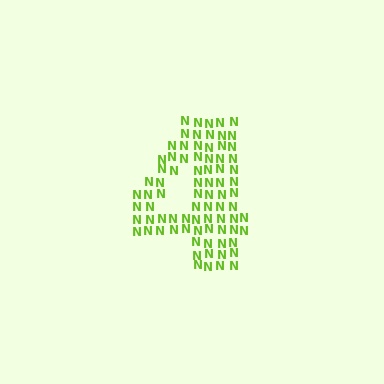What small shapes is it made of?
It is made of small letter N's.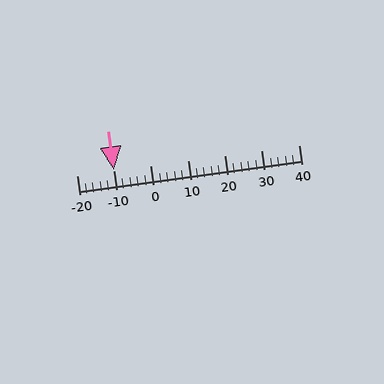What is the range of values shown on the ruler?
The ruler shows values from -20 to 40.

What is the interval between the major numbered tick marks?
The major tick marks are spaced 10 units apart.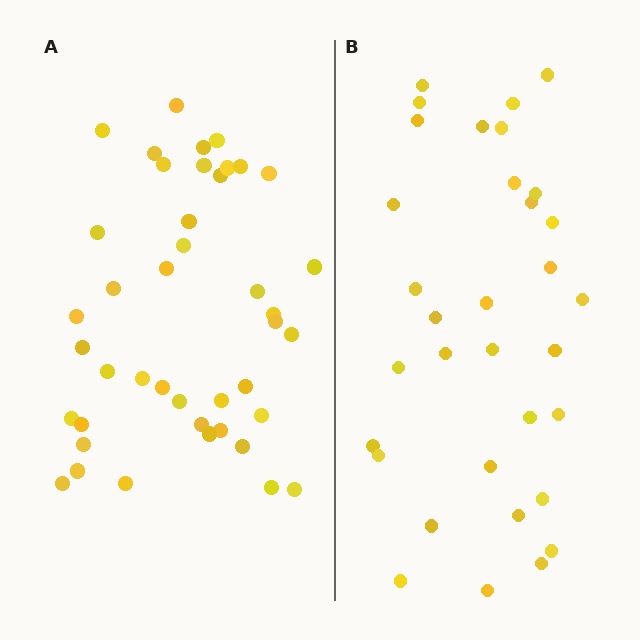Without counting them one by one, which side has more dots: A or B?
Region A (the left region) has more dots.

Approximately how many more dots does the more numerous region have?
Region A has roughly 8 or so more dots than region B.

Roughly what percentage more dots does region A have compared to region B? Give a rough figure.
About 25% more.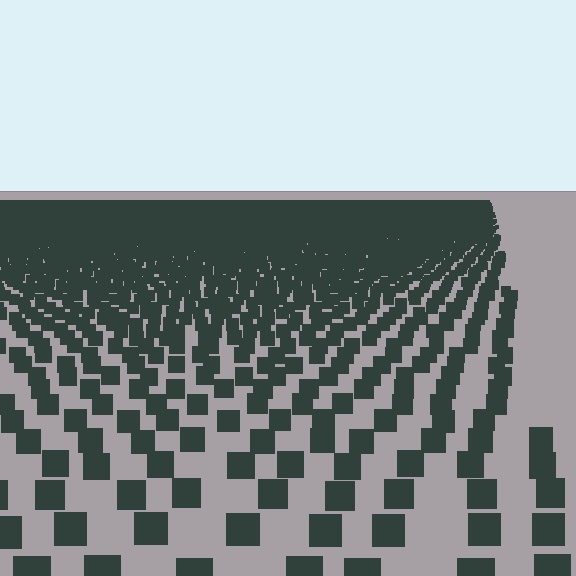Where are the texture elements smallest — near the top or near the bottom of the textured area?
Near the top.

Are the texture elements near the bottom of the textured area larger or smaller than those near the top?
Larger. Near the bottom, elements are closer to the viewer and appear at a bigger on-screen size.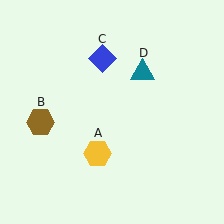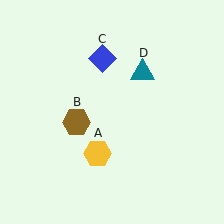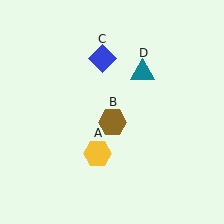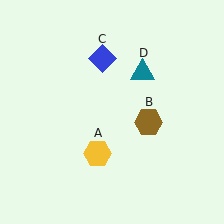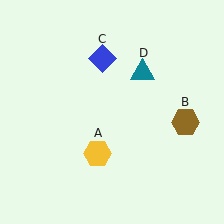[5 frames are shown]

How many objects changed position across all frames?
1 object changed position: brown hexagon (object B).